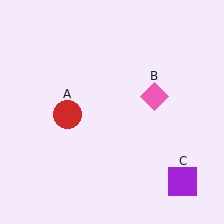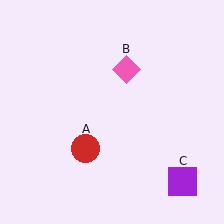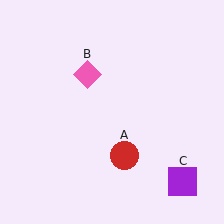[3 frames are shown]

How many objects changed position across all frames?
2 objects changed position: red circle (object A), pink diamond (object B).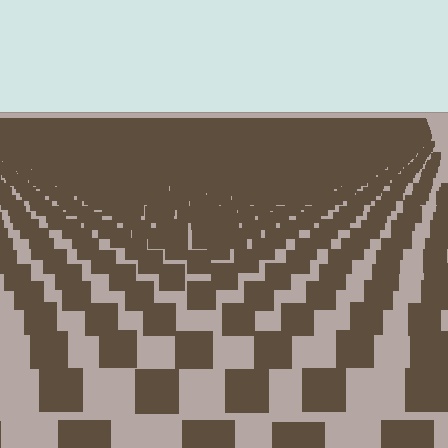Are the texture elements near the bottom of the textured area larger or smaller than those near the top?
Larger. Near the bottom, elements are closer to the viewer and appear at a bigger on-screen size.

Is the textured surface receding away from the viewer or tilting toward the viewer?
The surface is receding away from the viewer. Texture elements get smaller and denser toward the top.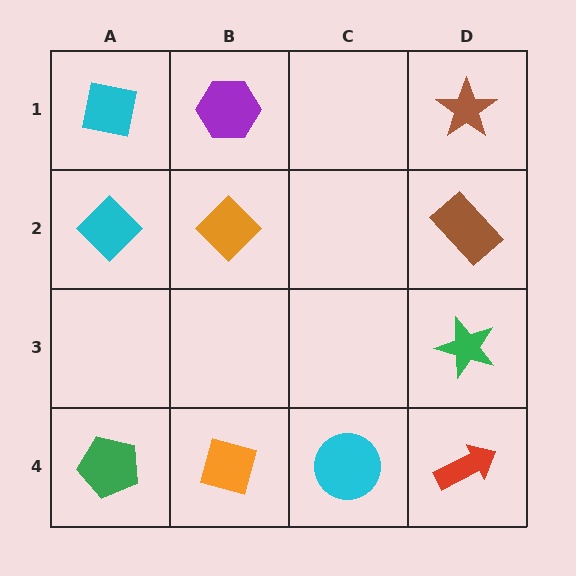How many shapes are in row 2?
3 shapes.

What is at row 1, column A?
A cyan square.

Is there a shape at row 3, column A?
No, that cell is empty.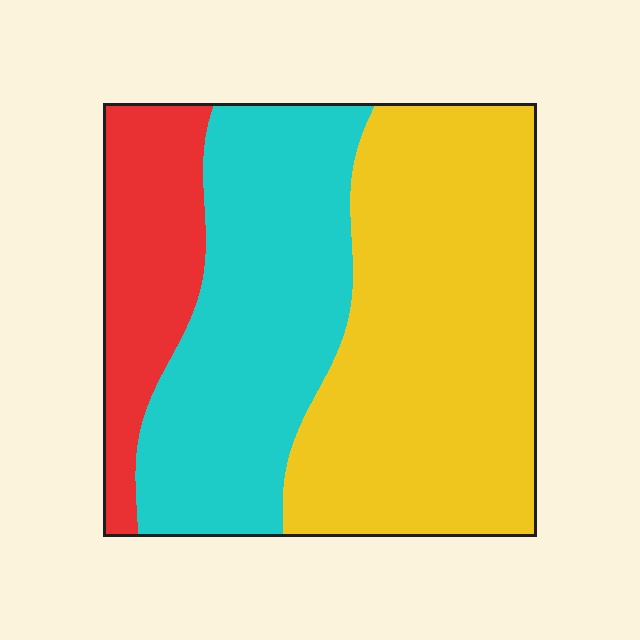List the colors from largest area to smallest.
From largest to smallest: yellow, cyan, red.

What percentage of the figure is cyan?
Cyan covers 35% of the figure.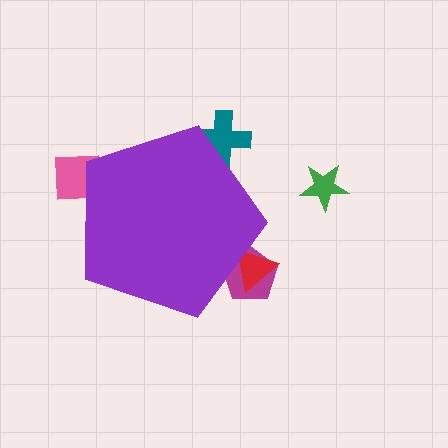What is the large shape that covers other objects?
A purple pentagon.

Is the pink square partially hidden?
Yes, the pink square is partially hidden behind the purple pentagon.